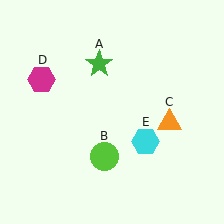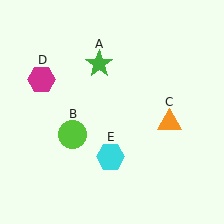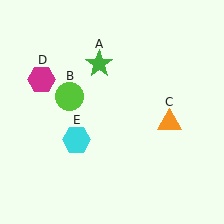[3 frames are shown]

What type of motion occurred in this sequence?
The lime circle (object B), cyan hexagon (object E) rotated clockwise around the center of the scene.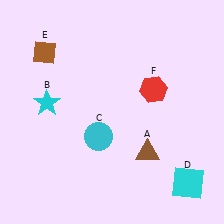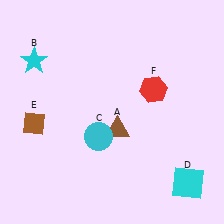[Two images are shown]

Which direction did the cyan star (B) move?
The cyan star (B) moved up.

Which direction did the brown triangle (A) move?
The brown triangle (A) moved left.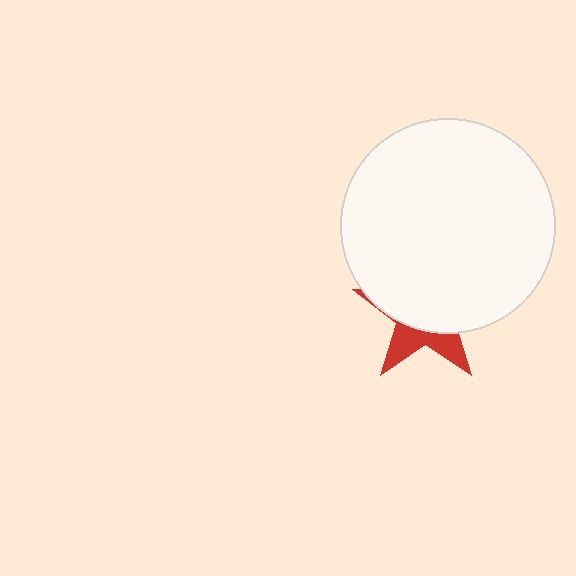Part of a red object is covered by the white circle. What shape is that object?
It is a star.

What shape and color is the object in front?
The object in front is a white circle.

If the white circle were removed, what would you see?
You would see the complete red star.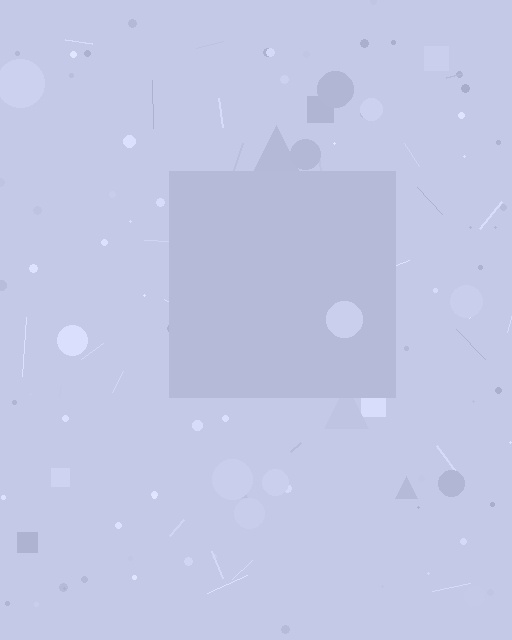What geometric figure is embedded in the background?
A square is embedded in the background.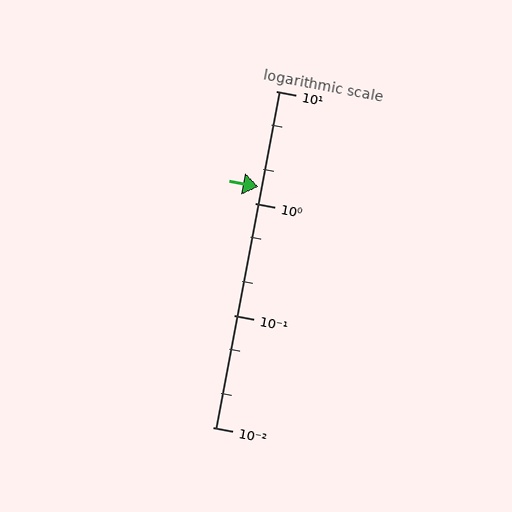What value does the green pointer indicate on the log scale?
The pointer indicates approximately 1.4.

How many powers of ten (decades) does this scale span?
The scale spans 3 decades, from 0.01 to 10.